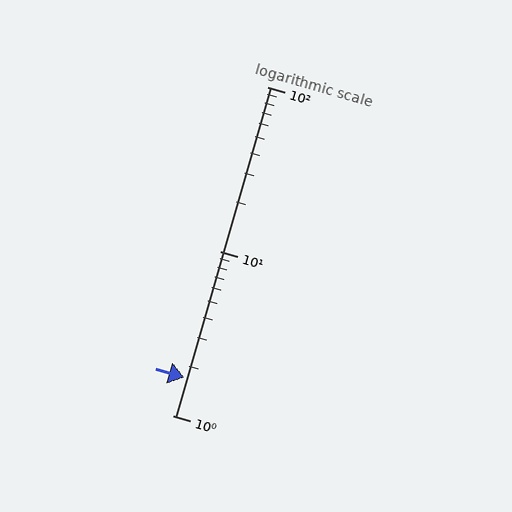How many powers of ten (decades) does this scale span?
The scale spans 2 decades, from 1 to 100.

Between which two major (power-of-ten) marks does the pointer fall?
The pointer is between 1 and 10.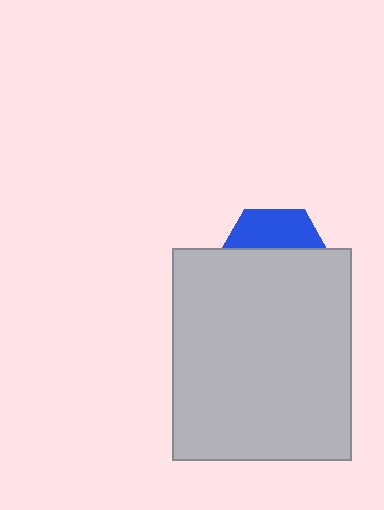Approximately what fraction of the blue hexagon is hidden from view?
Roughly 67% of the blue hexagon is hidden behind the light gray rectangle.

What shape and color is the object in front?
The object in front is a light gray rectangle.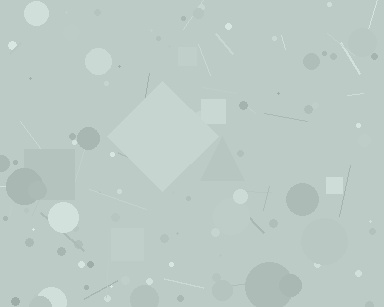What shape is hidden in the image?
A diamond is hidden in the image.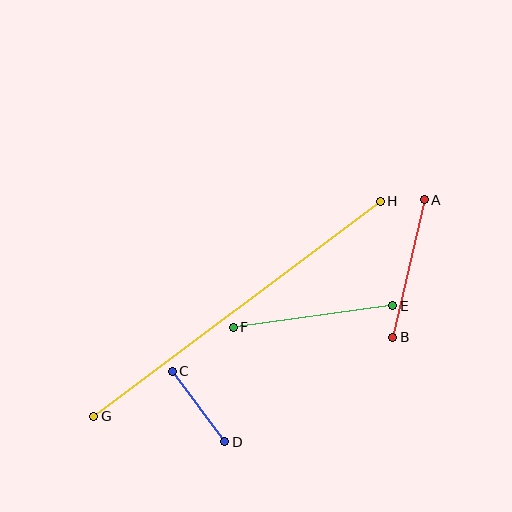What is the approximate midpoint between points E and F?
The midpoint is at approximately (313, 317) pixels.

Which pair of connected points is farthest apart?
Points G and H are farthest apart.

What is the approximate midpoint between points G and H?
The midpoint is at approximately (237, 309) pixels.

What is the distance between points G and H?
The distance is approximately 358 pixels.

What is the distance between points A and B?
The distance is approximately 141 pixels.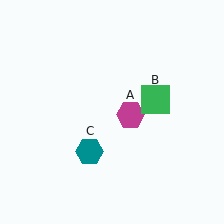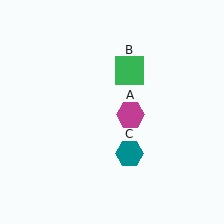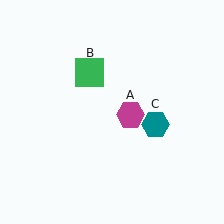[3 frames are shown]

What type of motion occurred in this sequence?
The green square (object B), teal hexagon (object C) rotated counterclockwise around the center of the scene.